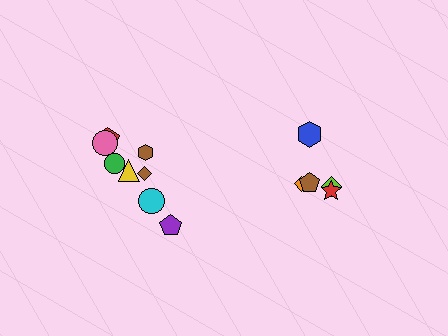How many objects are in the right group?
There are 5 objects.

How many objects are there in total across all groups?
There are 13 objects.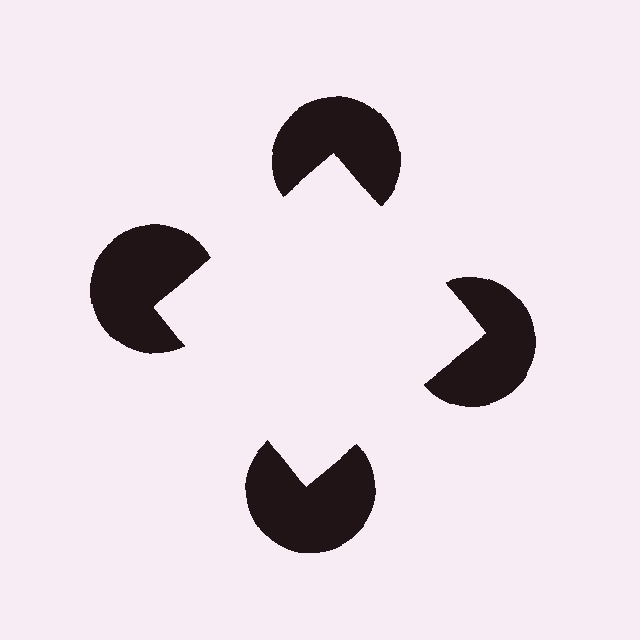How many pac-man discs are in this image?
There are 4 — one at each vertex of the illusory square.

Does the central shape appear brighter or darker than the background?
It typically appears slightly brighter than the background, even though no actual brightness change is drawn.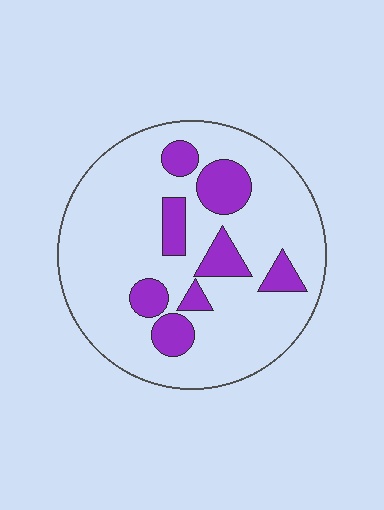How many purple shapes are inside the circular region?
8.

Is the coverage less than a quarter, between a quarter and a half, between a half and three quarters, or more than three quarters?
Less than a quarter.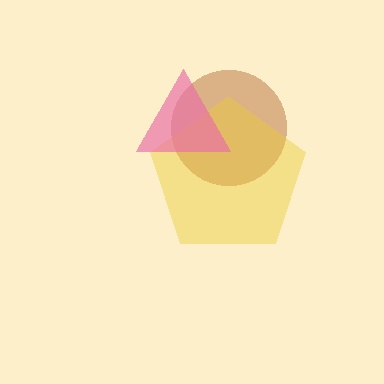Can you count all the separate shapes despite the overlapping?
Yes, there are 3 separate shapes.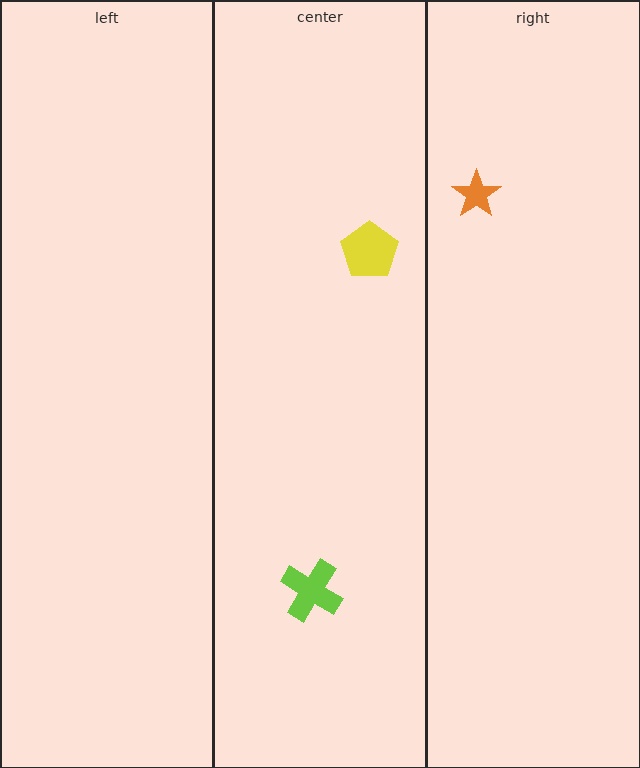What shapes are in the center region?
The lime cross, the yellow pentagon.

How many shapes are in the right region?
1.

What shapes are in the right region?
The orange star.